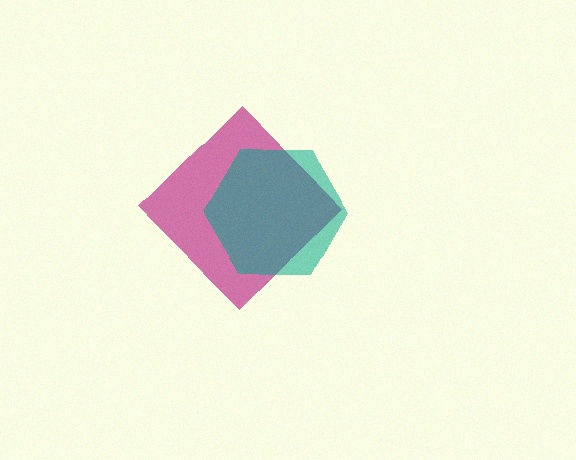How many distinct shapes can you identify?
There are 2 distinct shapes: a magenta diamond, a teal hexagon.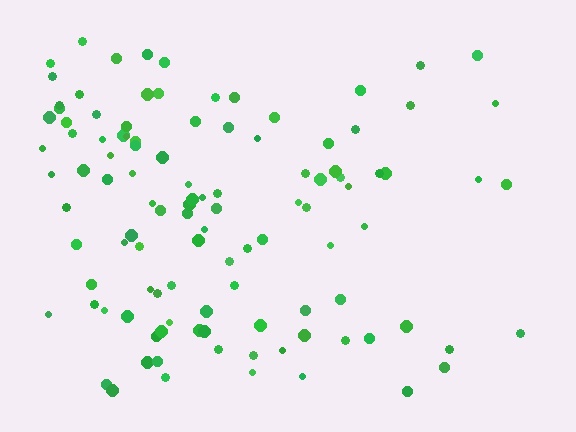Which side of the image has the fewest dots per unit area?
The right.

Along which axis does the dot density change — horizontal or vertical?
Horizontal.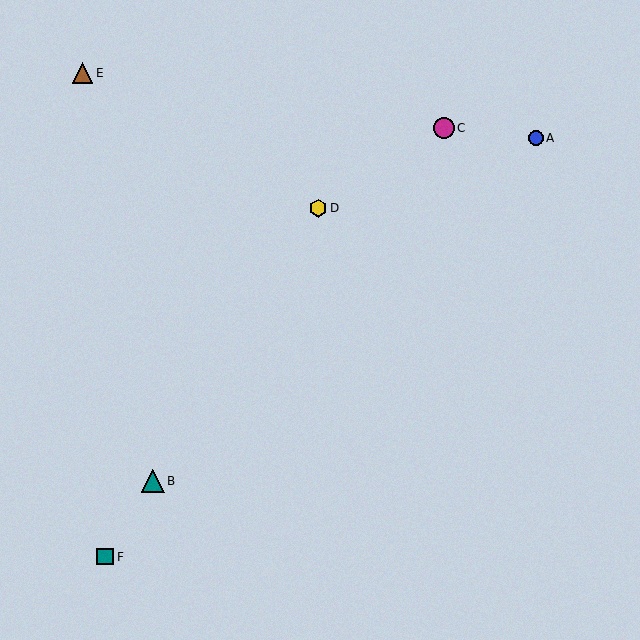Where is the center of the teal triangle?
The center of the teal triangle is at (153, 481).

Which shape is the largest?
The teal triangle (labeled B) is the largest.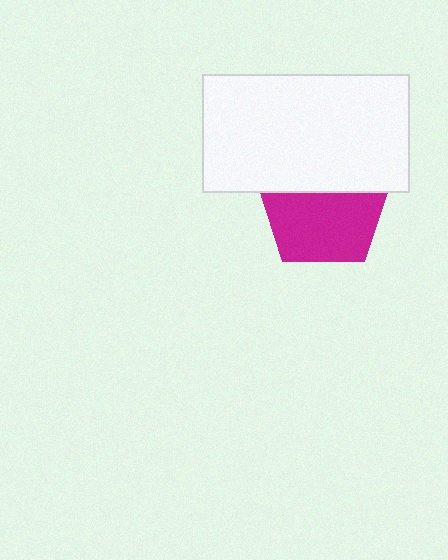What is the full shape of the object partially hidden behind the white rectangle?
The partially hidden object is a magenta pentagon.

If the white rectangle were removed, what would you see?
You would see the complete magenta pentagon.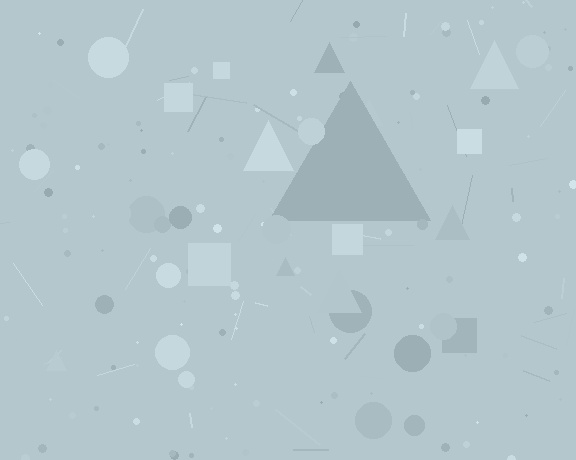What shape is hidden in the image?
A triangle is hidden in the image.